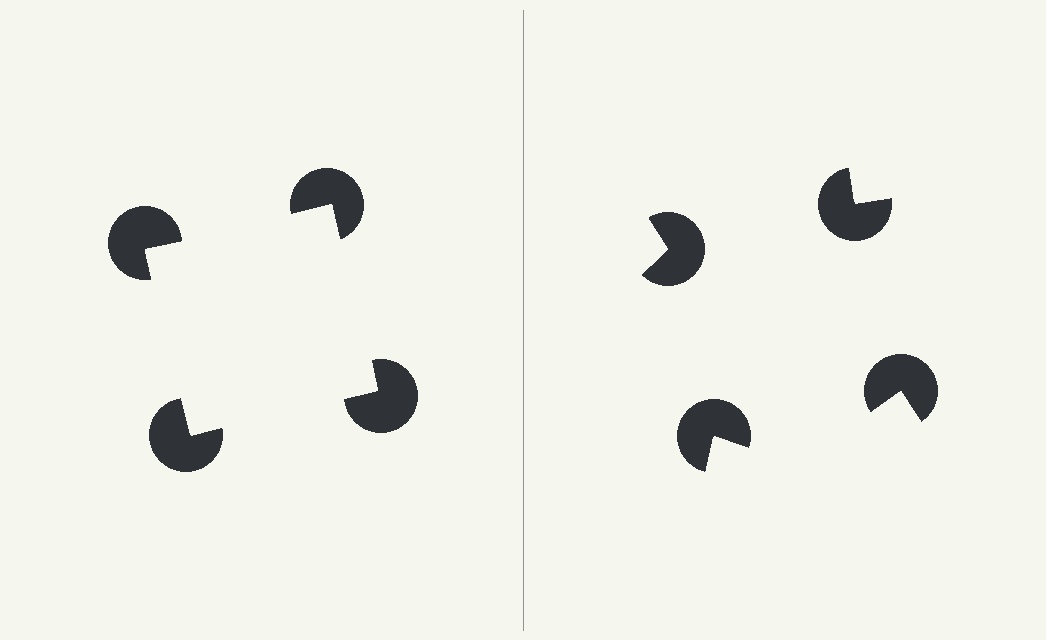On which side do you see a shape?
An illusory square appears on the left side. On the right side the wedge cuts are rotated, so no coherent shape forms.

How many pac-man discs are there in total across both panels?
8 — 4 on each side.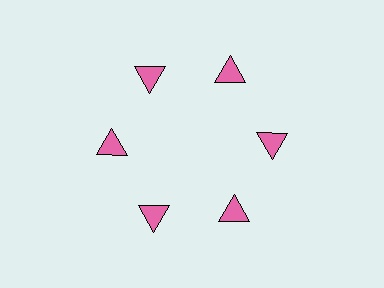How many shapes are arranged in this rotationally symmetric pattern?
There are 6 shapes, arranged in 6 groups of 1.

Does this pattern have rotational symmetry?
Yes, this pattern has 6-fold rotational symmetry. It looks the same after rotating 60 degrees around the center.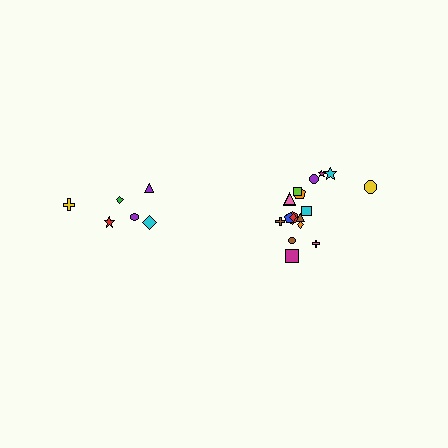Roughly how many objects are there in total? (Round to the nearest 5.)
Roughly 25 objects in total.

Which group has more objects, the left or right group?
The right group.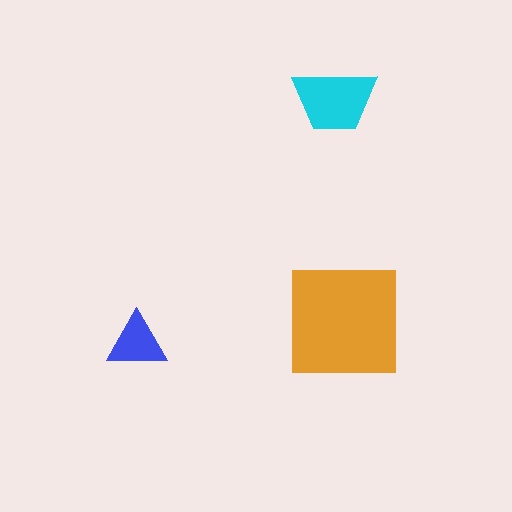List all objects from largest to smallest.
The orange square, the cyan trapezoid, the blue triangle.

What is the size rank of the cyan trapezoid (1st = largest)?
2nd.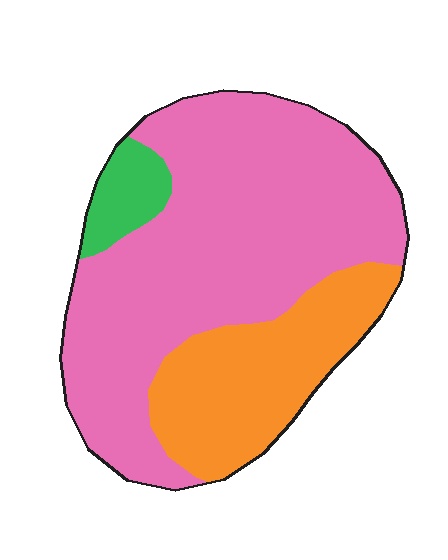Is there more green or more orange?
Orange.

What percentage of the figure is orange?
Orange takes up about one quarter (1/4) of the figure.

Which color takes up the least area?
Green, at roughly 5%.